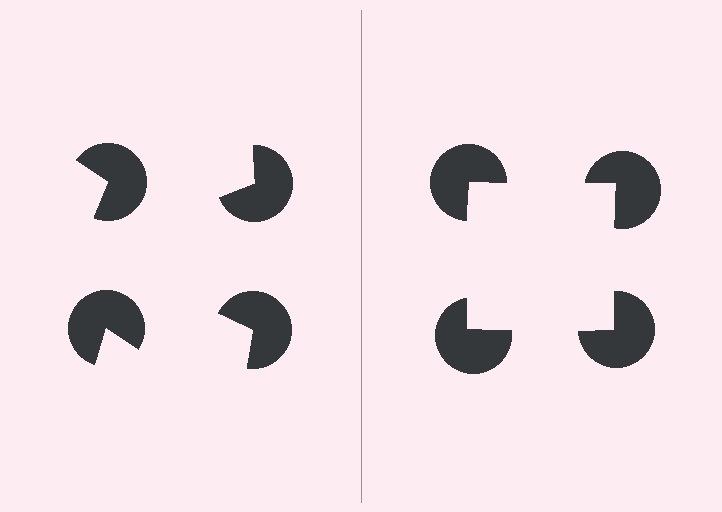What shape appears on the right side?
An illusory square.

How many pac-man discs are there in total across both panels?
8 — 4 on each side.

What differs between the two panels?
The pac-man discs are positioned identically on both sides; only the wedge orientations differ. On the right they align to a square; on the left they are misaligned.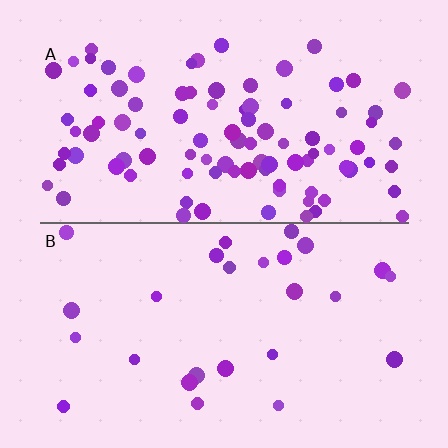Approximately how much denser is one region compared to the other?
Approximately 3.6× — region A over region B.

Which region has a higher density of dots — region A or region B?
A (the top).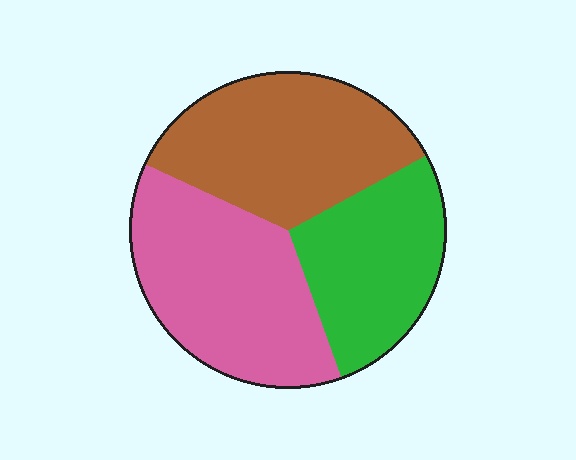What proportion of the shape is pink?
Pink covers about 35% of the shape.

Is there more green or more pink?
Pink.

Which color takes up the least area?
Green, at roughly 25%.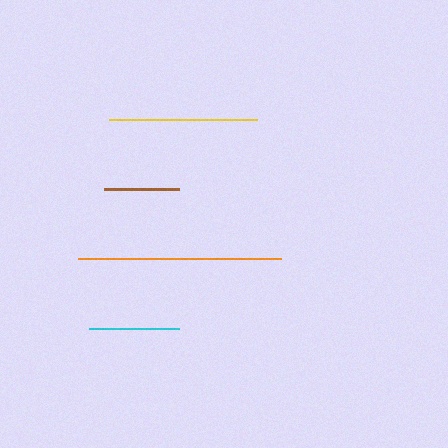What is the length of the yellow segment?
The yellow segment is approximately 148 pixels long.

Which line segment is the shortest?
The brown line is the shortest at approximately 74 pixels.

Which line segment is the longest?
The orange line is the longest at approximately 203 pixels.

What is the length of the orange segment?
The orange segment is approximately 203 pixels long.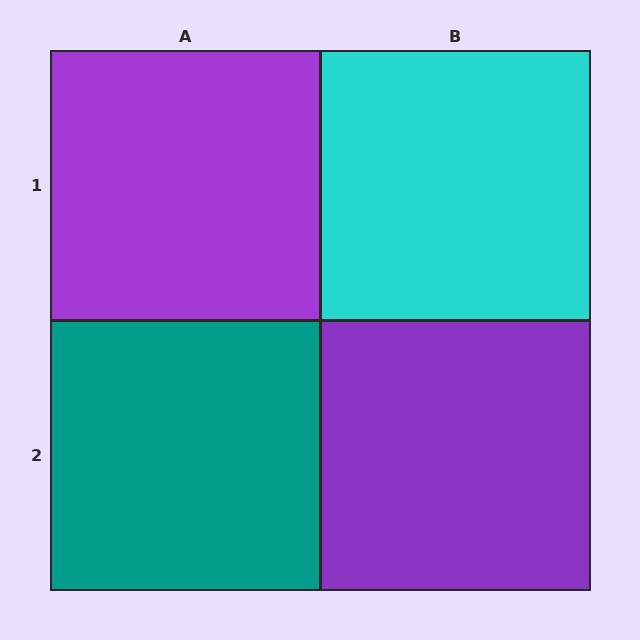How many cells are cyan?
1 cell is cyan.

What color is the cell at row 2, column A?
Teal.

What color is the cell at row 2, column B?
Purple.